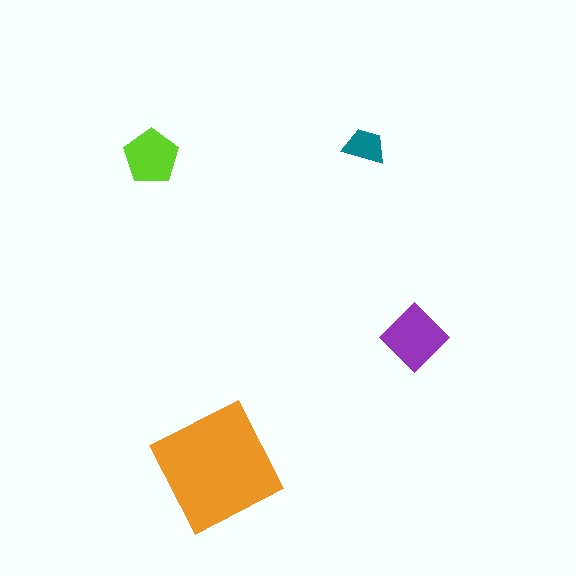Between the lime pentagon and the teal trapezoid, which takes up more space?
The lime pentagon.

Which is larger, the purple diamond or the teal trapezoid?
The purple diamond.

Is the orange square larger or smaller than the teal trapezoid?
Larger.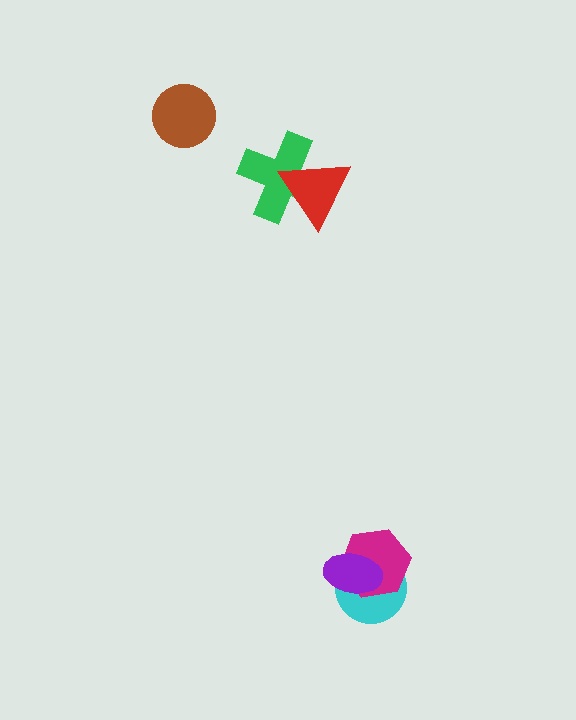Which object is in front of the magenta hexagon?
The purple ellipse is in front of the magenta hexagon.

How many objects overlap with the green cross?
1 object overlaps with the green cross.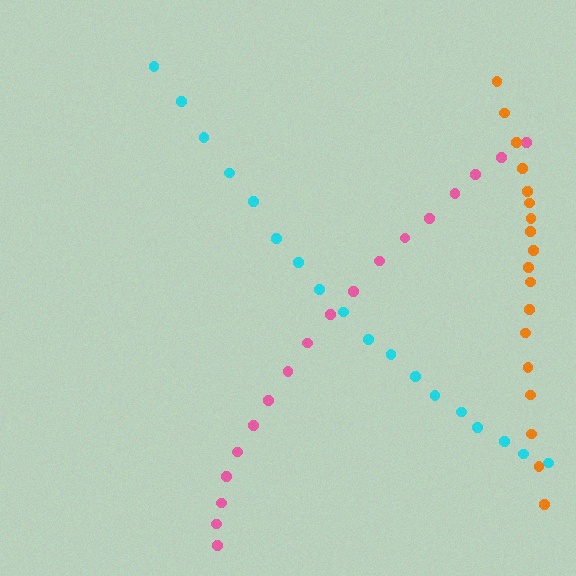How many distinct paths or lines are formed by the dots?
There are 3 distinct paths.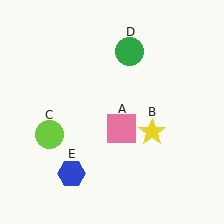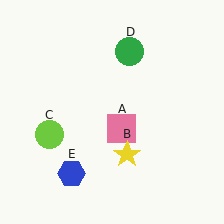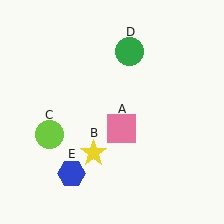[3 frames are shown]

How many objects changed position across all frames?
1 object changed position: yellow star (object B).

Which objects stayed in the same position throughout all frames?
Pink square (object A) and lime circle (object C) and green circle (object D) and blue hexagon (object E) remained stationary.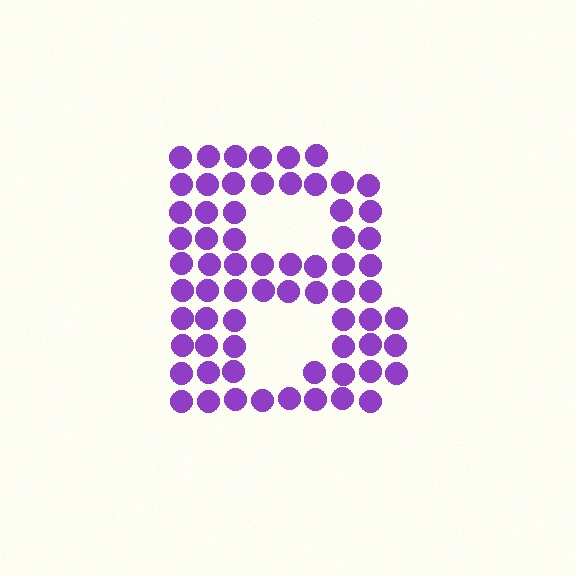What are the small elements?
The small elements are circles.